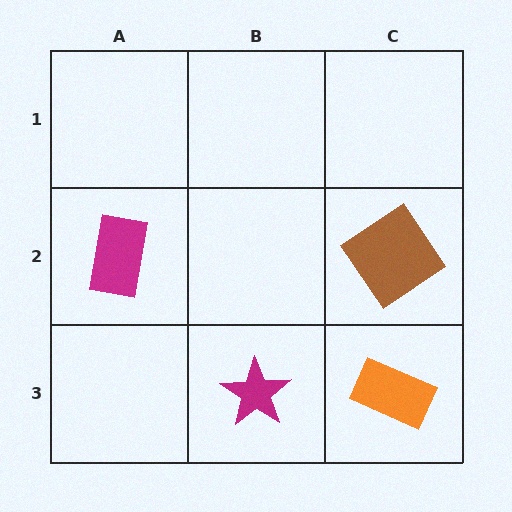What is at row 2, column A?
A magenta rectangle.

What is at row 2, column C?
A brown diamond.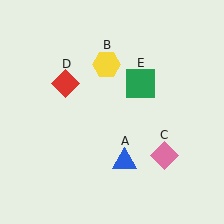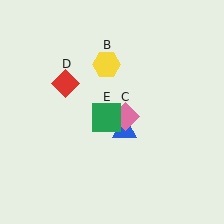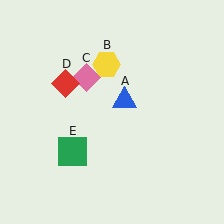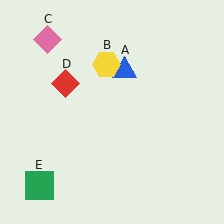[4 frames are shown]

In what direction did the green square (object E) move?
The green square (object E) moved down and to the left.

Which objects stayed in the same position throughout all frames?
Yellow hexagon (object B) and red diamond (object D) remained stationary.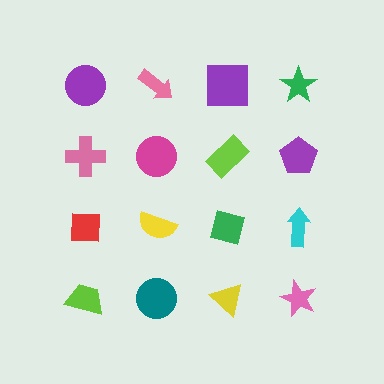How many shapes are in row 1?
4 shapes.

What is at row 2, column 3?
A lime rectangle.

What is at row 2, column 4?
A purple pentagon.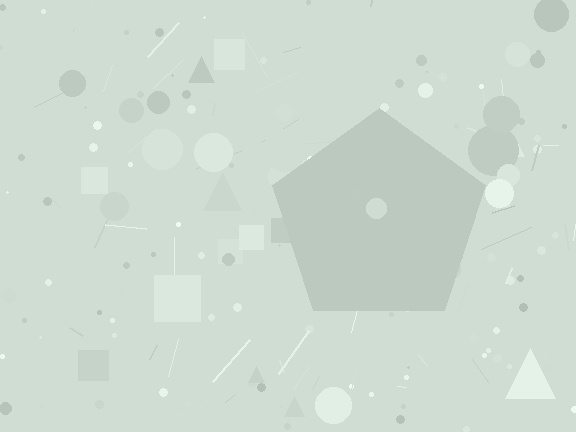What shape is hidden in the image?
A pentagon is hidden in the image.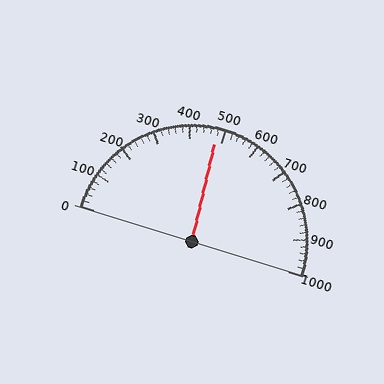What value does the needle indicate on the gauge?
The needle indicates approximately 480.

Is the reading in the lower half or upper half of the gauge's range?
The reading is in the lower half of the range (0 to 1000).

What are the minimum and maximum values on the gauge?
The gauge ranges from 0 to 1000.